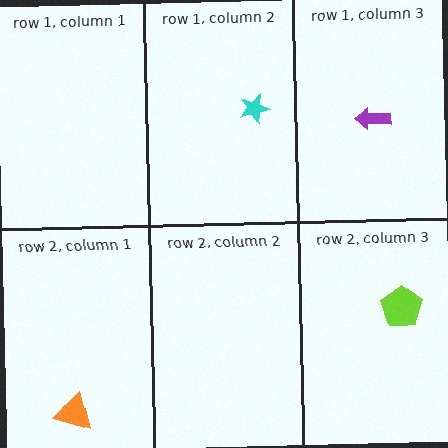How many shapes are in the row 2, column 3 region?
1.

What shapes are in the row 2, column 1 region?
The orange triangle.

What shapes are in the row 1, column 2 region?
The cyan star.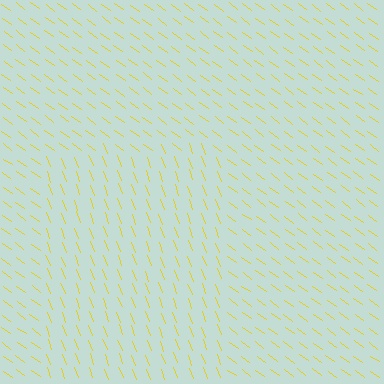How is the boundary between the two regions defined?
The boundary is defined purely by a change in line orientation (approximately 34 degrees difference). All lines are the same color and thickness.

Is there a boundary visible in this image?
Yes, there is a texture boundary formed by a change in line orientation.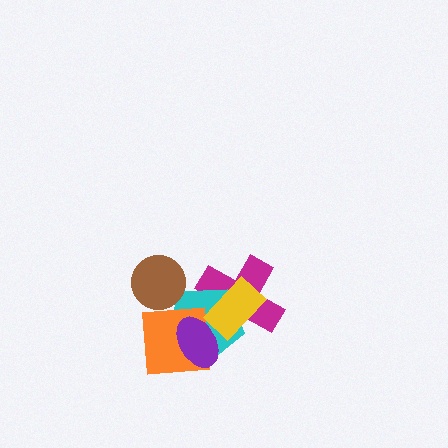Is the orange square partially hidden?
Yes, it is partially covered by another shape.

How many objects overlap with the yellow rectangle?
2 objects overlap with the yellow rectangle.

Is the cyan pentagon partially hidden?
Yes, it is partially covered by another shape.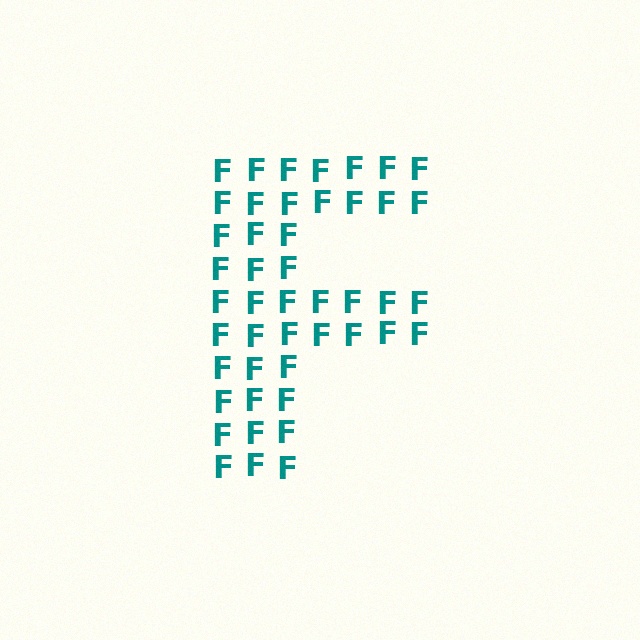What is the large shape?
The large shape is the letter F.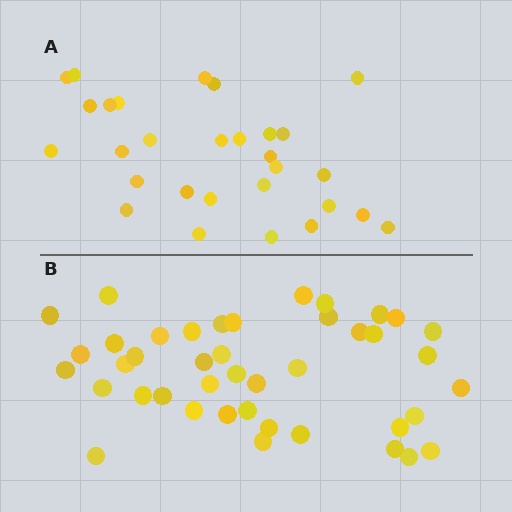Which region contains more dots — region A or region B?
Region B (the bottom region) has more dots.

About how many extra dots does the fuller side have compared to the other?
Region B has approximately 15 more dots than region A.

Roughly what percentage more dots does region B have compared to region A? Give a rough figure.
About 45% more.